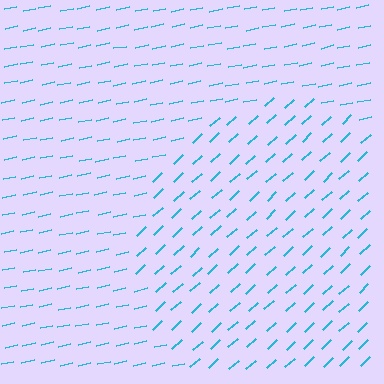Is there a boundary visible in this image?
Yes, there is a texture boundary formed by a change in line orientation.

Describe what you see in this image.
The image is filled with small cyan line segments. A circle region in the image has lines oriented differently from the surrounding lines, creating a visible texture boundary.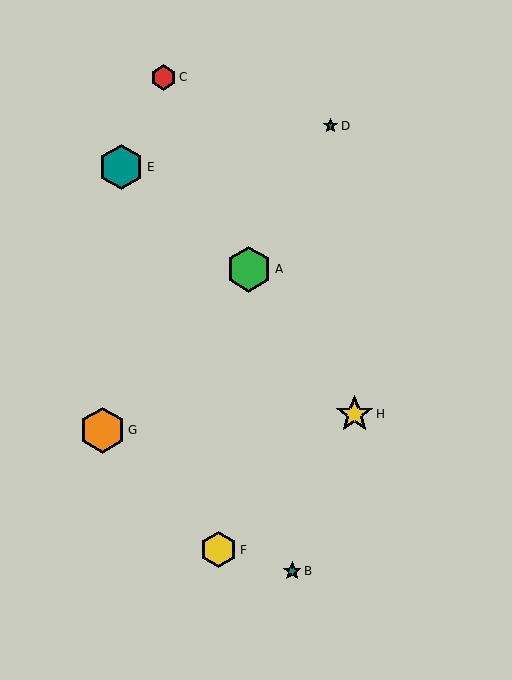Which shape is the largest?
The orange hexagon (labeled G) is the largest.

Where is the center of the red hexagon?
The center of the red hexagon is at (163, 77).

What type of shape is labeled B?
Shape B is a teal star.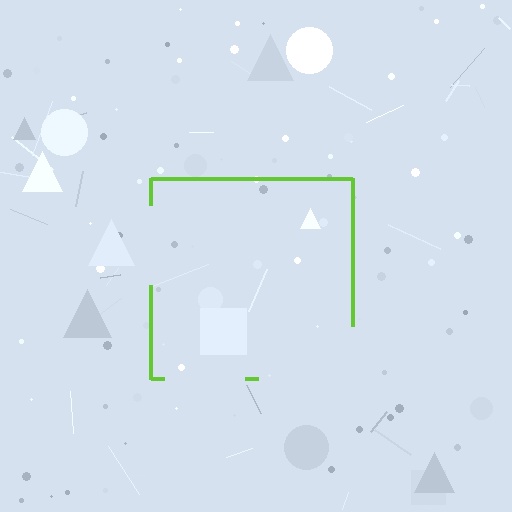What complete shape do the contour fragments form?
The contour fragments form a square.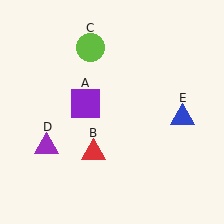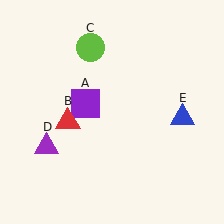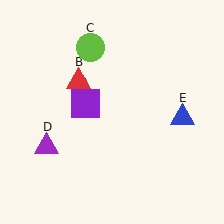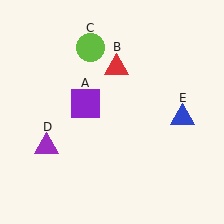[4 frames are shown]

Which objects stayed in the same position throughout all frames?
Purple square (object A) and lime circle (object C) and purple triangle (object D) and blue triangle (object E) remained stationary.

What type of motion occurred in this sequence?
The red triangle (object B) rotated clockwise around the center of the scene.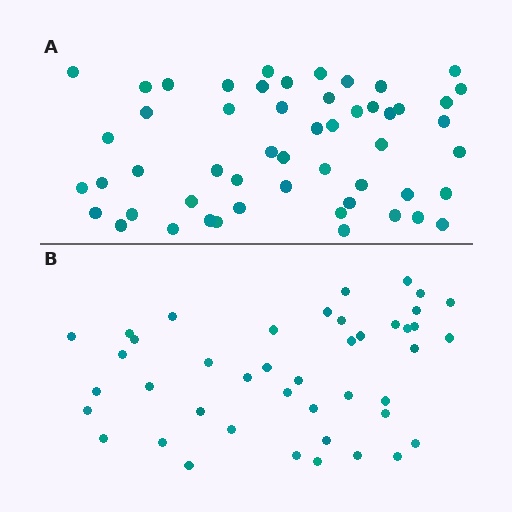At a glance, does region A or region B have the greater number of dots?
Region A (the top region) has more dots.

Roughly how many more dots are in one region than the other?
Region A has roughly 10 or so more dots than region B.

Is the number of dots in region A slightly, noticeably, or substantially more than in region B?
Region A has only slightly more — the two regions are fairly close. The ratio is roughly 1.2 to 1.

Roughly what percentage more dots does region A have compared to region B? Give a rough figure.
About 25% more.